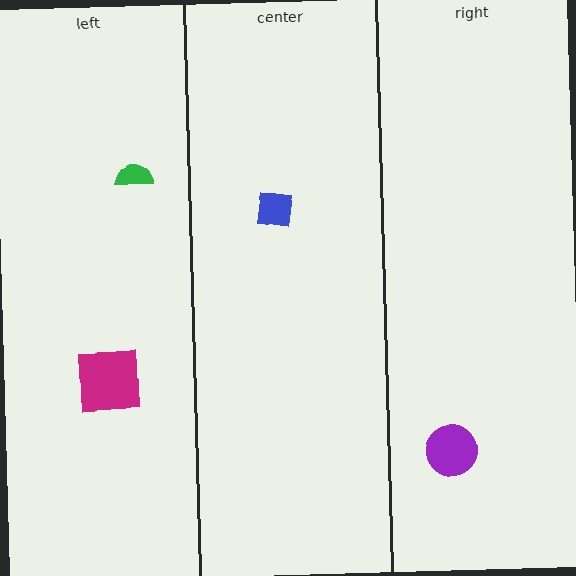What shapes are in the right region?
The purple circle.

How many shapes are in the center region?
1.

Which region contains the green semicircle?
The left region.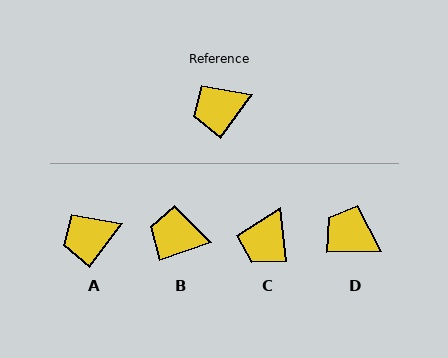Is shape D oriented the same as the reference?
No, it is off by about 52 degrees.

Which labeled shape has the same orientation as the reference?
A.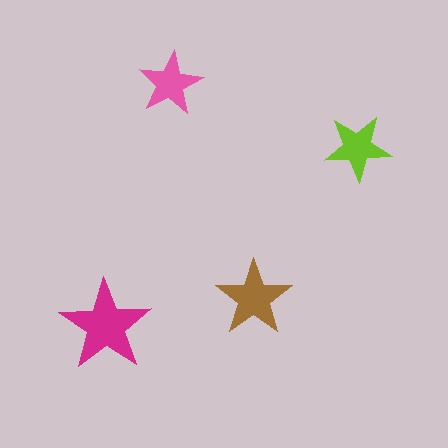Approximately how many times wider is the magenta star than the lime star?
About 1.5 times wider.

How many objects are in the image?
There are 4 objects in the image.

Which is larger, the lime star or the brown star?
The brown one.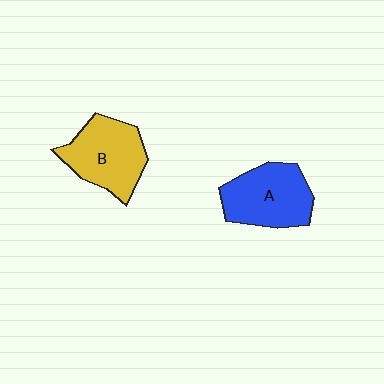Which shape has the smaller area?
Shape A (blue).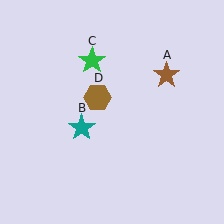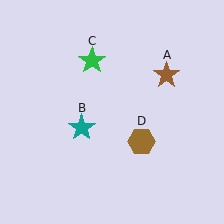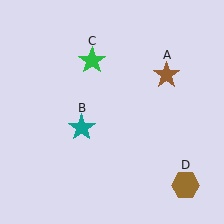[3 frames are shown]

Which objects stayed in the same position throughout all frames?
Brown star (object A) and teal star (object B) and green star (object C) remained stationary.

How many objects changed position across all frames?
1 object changed position: brown hexagon (object D).